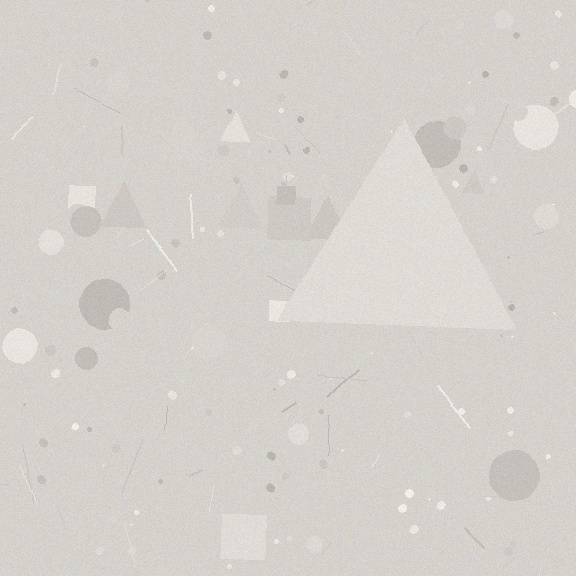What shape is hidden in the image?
A triangle is hidden in the image.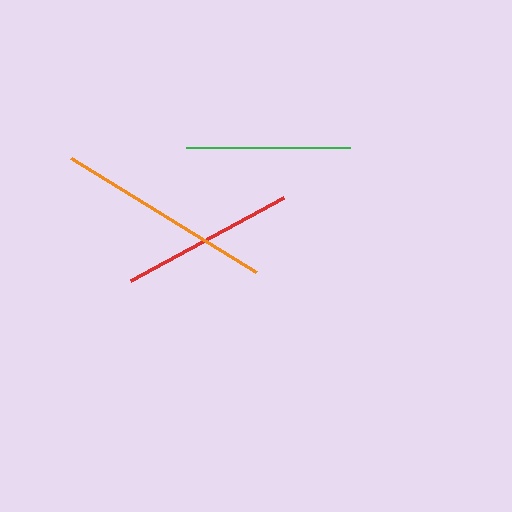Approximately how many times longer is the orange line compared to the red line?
The orange line is approximately 1.2 times the length of the red line.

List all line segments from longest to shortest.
From longest to shortest: orange, red, green.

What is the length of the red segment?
The red segment is approximately 174 pixels long.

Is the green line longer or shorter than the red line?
The red line is longer than the green line.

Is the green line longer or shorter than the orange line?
The orange line is longer than the green line.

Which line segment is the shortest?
The green line is the shortest at approximately 164 pixels.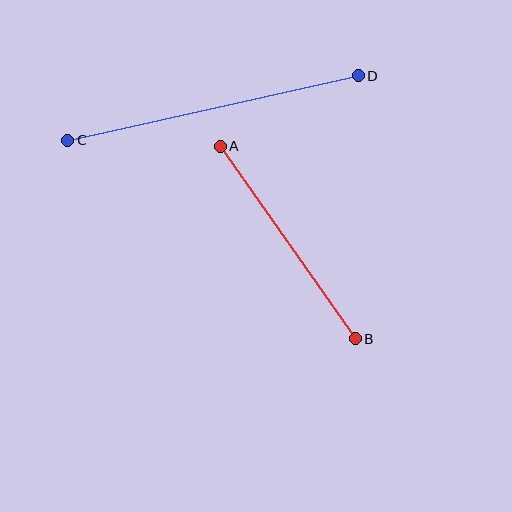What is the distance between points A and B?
The distance is approximately 235 pixels.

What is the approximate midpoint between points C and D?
The midpoint is at approximately (213, 108) pixels.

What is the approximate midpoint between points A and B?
The midpoint is at approximately (288, 243) pixels.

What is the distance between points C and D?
The distance is approximately 298 pixels.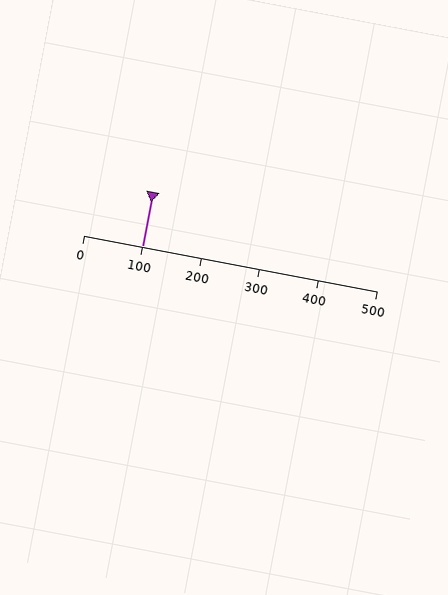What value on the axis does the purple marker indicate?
The marker indicates approximately 100.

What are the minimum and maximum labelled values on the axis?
The axis runs from 0 to 500.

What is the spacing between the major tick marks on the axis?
The major ticks are spaced 100 apart.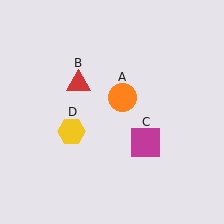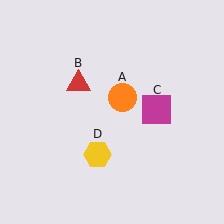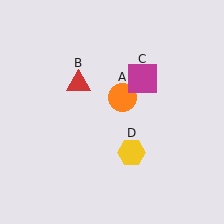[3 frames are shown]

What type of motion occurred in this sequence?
The magenta square (object C), yellow hexagon (object D) rotated counterclockwise around the center of the scene.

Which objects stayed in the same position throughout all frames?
Orange circle (object A) and red triangle (object B) remained stationary.